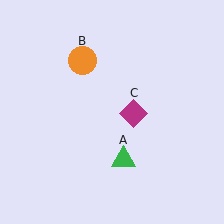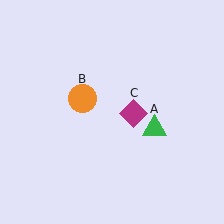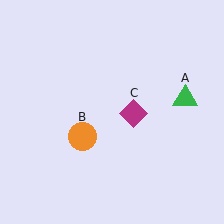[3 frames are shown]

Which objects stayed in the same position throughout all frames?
Magenta diamond (object C) remained stationary.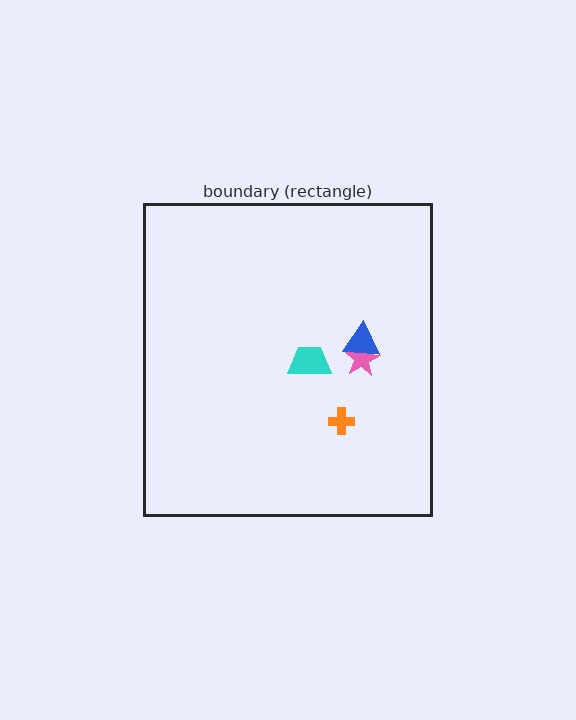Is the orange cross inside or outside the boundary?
Inside.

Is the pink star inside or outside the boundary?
Inside.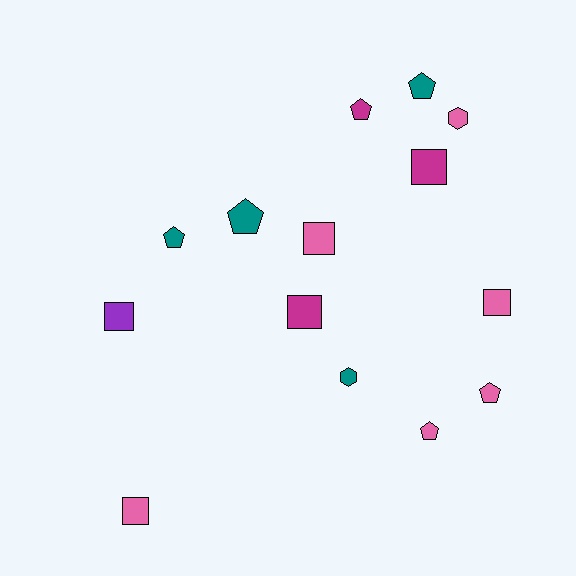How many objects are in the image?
There are 14 objects.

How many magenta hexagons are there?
There are no magenta hexagons.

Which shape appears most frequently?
Square, with 6 objects.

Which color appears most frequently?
Pink, with 6 objects.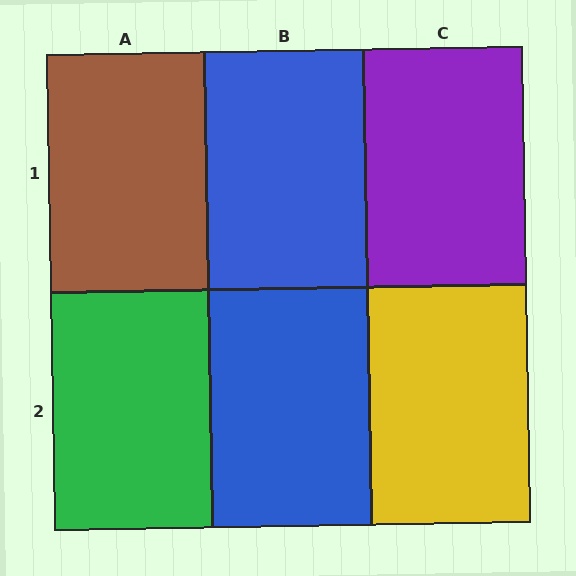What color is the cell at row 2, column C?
Yellow.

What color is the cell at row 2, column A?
Green.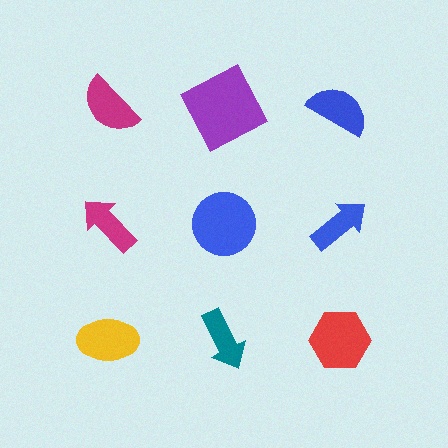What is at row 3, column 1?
A yellow ellipse.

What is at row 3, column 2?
A teal arrow.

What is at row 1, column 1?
A magenta semicircle.